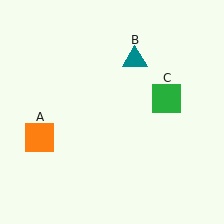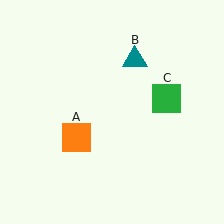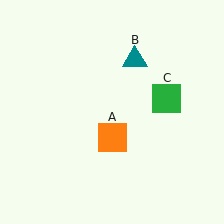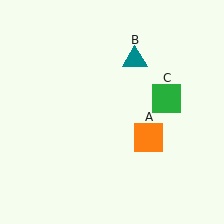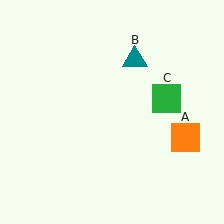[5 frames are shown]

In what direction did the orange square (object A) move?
The orange square (object A) moved right.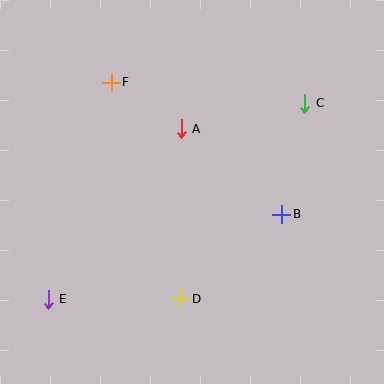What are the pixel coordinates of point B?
Point B is at (282, 214).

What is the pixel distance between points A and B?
The distance between A and B is 132 pixels.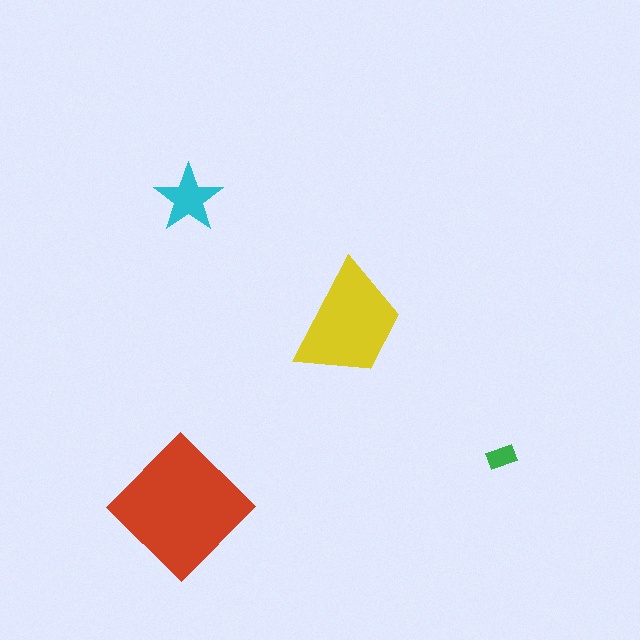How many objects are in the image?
There are 4 objects in the image.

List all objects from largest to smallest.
The red diamond, the yellow trapezoid, the cyan star, the green rectangle.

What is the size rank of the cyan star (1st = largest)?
3rd.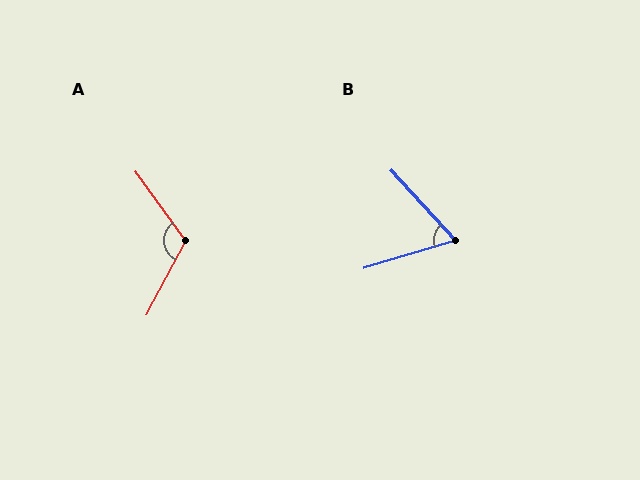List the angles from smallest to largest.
B (64°), A (117°).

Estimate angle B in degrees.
Approximately 64 degrees.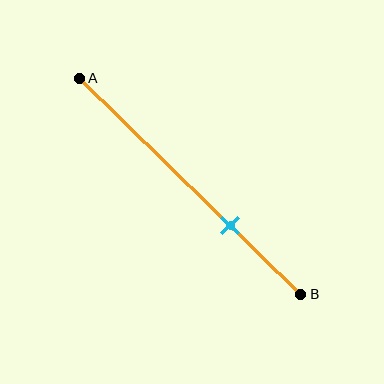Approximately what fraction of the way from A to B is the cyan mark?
The cyan mark is approximately 70% of the way from A to B.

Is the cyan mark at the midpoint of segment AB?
No, the mark is at about 70% from A, not at the 50% midpoint.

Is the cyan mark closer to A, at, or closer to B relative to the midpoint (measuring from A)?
The cyan mark is closer to point B than the midpoint of segment AB.